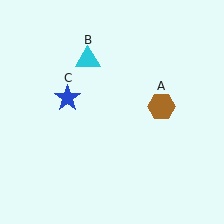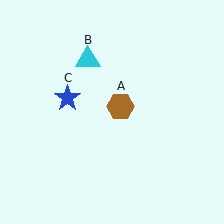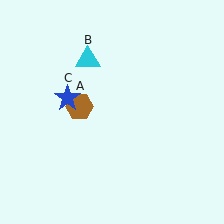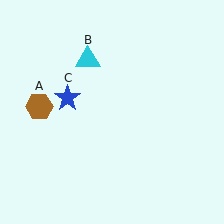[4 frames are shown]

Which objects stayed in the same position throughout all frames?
Cyan triangle (object B) and blue star (object C) remained stationary.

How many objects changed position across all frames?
1 object changed position: brown hexagon (object A).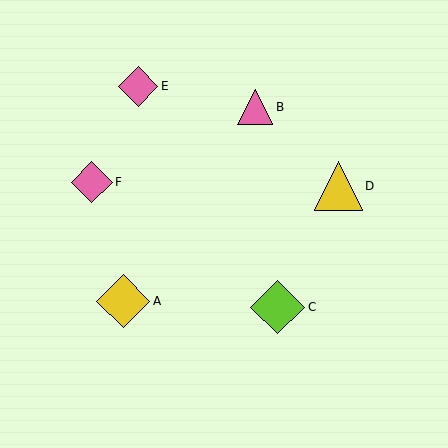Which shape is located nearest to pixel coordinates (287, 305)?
The lime diamond (labeled C) at (278, 307) is nearest to that location.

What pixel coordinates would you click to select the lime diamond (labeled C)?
Click at (278, 307) to select the lime diamond C.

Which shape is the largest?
The lime diamond (labeled C) is the largest.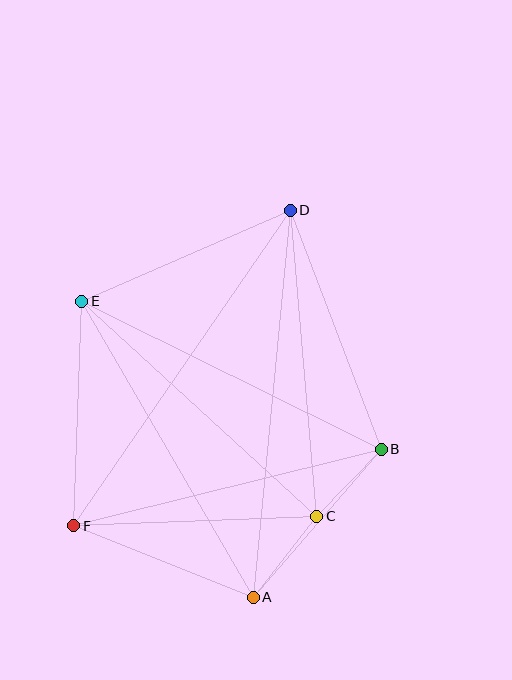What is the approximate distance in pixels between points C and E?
The distance between C and E is approximately 319 pixels.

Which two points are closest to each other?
Points B and C are closest to each other.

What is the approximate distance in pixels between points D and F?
The distance between D and F is approximately 383 pixels.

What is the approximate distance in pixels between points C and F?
The distance between C and F is approximately 243 pixels.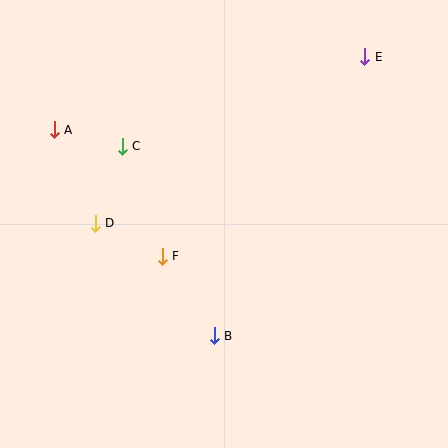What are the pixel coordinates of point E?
Point E is at (365, 57).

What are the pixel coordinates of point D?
Point D is at (95, 223).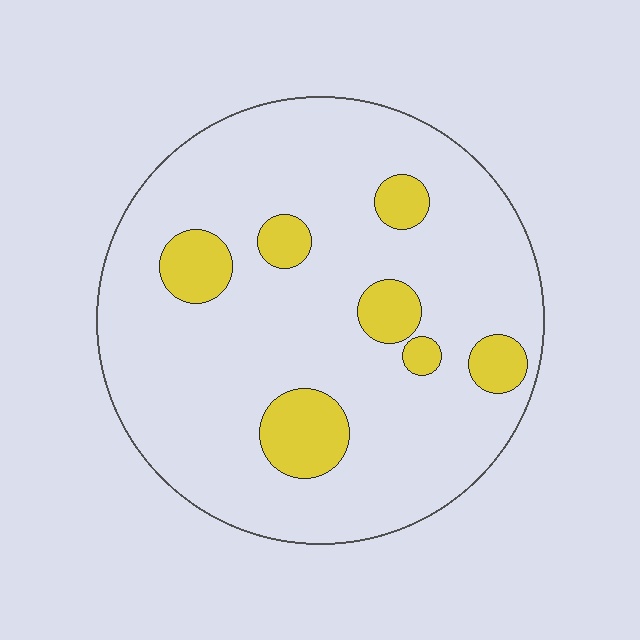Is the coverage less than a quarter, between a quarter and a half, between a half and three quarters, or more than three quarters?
Less than a quarter.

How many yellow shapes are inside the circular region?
7.